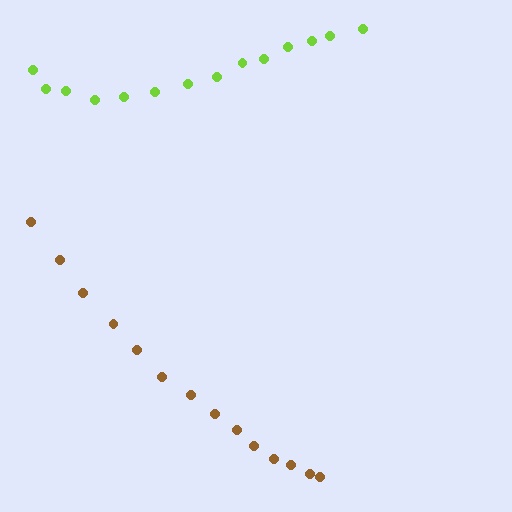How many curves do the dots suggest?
There are 2 distinct paths.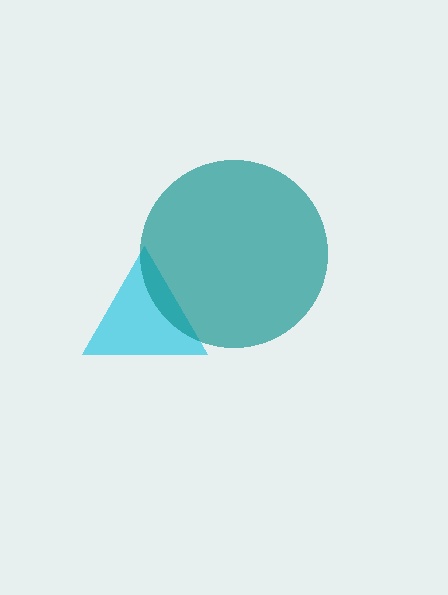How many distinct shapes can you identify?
There are 2 distinct shapes: a cyan triangle, a teal circle.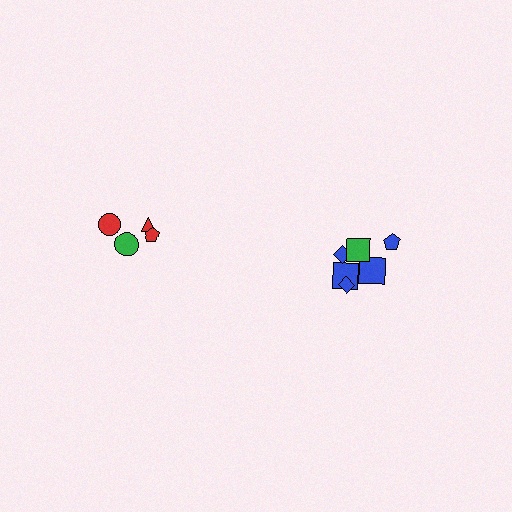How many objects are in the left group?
There are 4 objects.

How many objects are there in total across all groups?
There are 11 objects.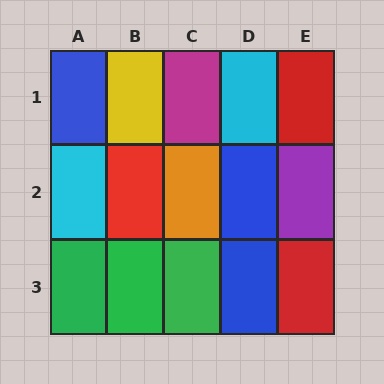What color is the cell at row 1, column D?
Cyan.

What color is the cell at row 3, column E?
Red.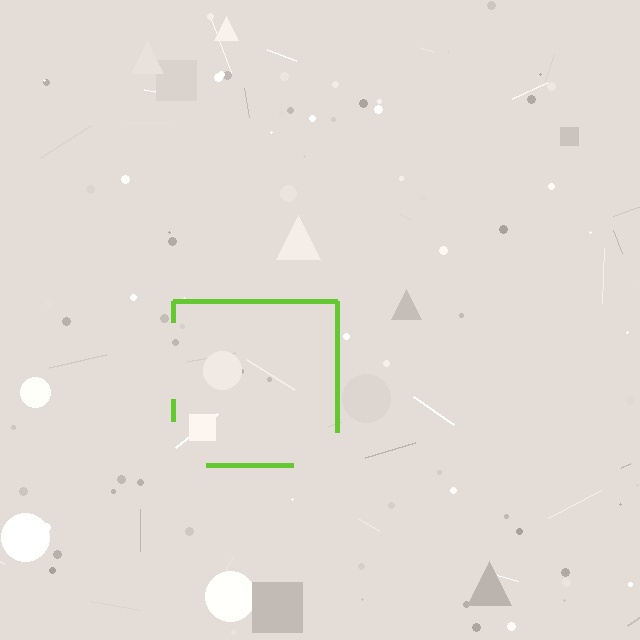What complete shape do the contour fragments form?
The contour fragments form a square.